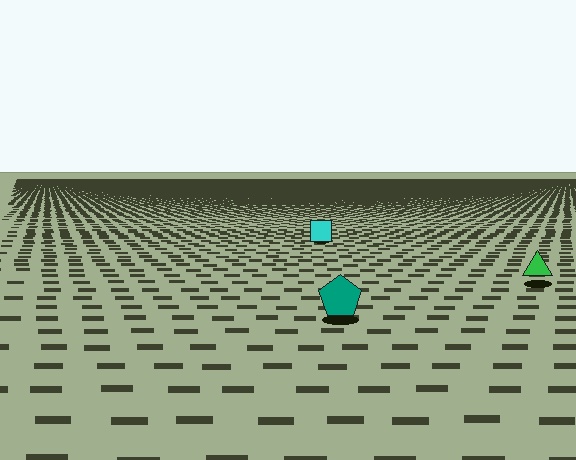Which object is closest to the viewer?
The teal pentagon is closest. The texture marks near it are larger and more spread out.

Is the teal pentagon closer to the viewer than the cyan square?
Yes. The teal pentagon is closer — you can tell from the texture gradient: the ground texture is coarser near it.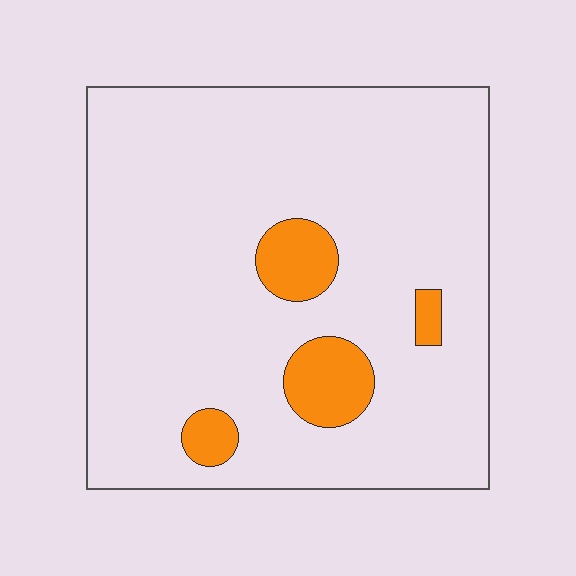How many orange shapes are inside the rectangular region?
4.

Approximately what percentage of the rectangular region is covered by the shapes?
Approximately 10%.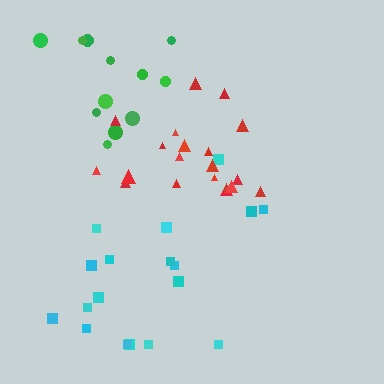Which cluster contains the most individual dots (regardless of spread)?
Red (20).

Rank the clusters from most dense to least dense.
red, green, cyan.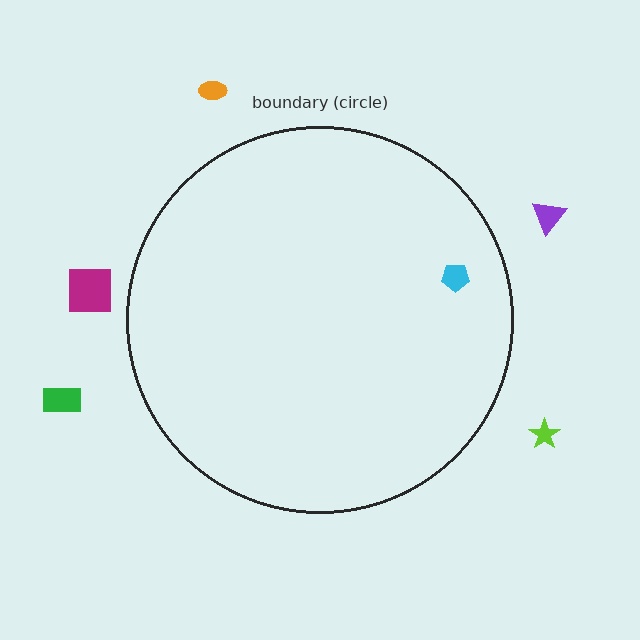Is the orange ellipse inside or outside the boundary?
Outside.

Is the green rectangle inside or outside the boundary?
Outside.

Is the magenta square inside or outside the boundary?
Outside.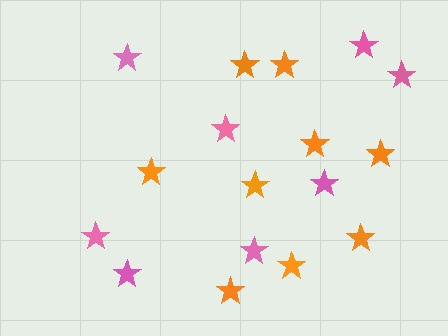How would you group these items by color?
There are 2 groups: one group of orange stars (9) and one group of pink stars (8).